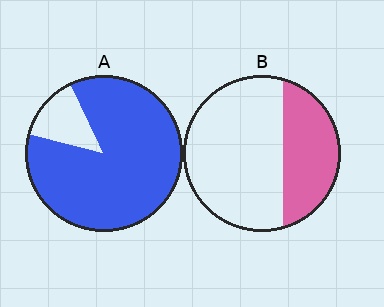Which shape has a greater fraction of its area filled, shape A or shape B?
Shape A.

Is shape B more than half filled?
No.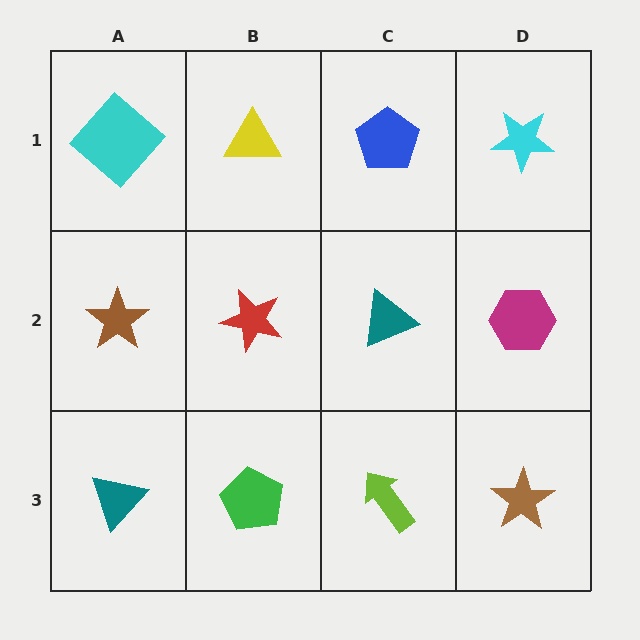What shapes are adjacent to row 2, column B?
A yellow triangle (row 1, column B), a green pentagon (row 3, column B), a brown star (row 2, column A), a teal triangle (row 2, column C).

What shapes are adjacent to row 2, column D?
A cyan star (row 1, column D), a brown star (row 3, column D), a teal triangle (row 2, column C).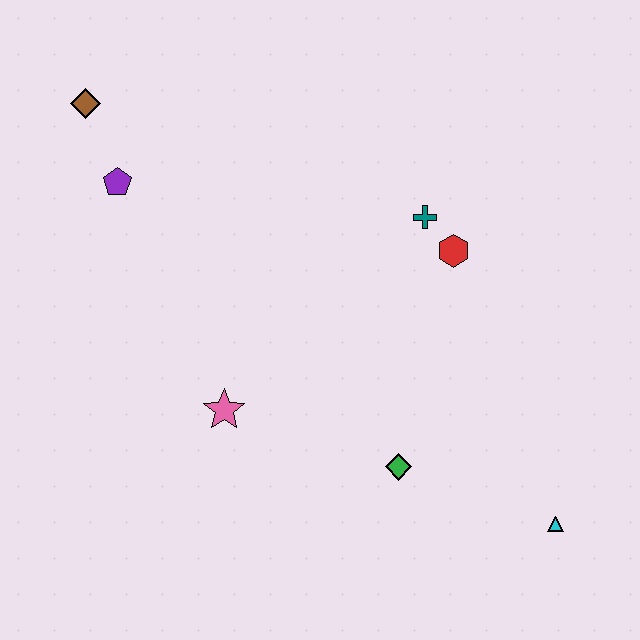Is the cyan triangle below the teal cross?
Yes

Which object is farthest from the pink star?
The cyan triangle is farthest from the pink star.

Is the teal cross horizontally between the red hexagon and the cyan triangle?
No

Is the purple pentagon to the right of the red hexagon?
No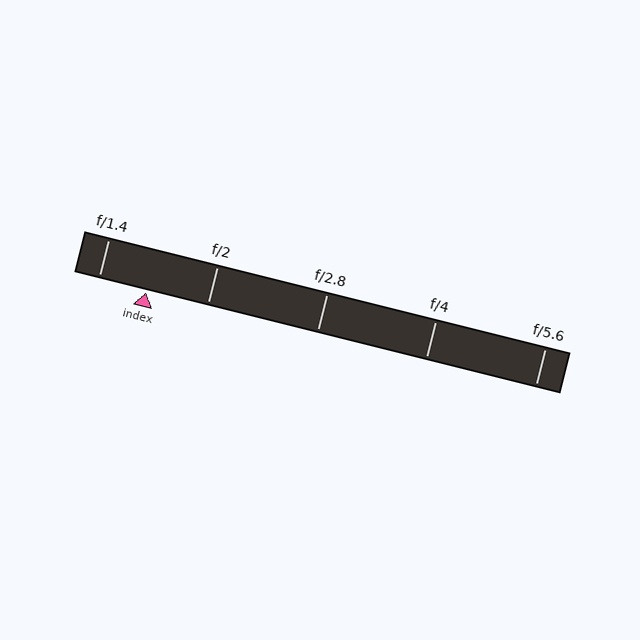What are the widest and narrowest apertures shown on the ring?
The widest aperture shown is f/1.4 and the narrowest is f/5.6.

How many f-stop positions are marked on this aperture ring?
There are 5 f-stop positions marked.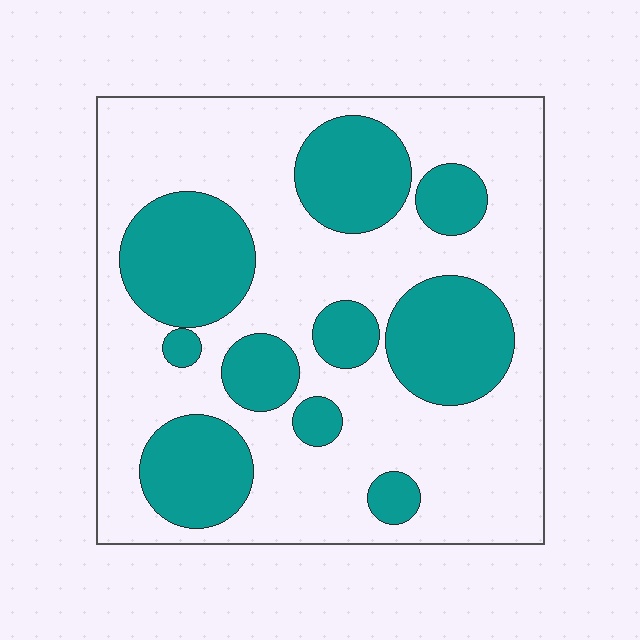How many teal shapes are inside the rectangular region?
10.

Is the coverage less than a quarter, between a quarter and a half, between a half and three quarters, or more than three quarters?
Between a quarter and a half.